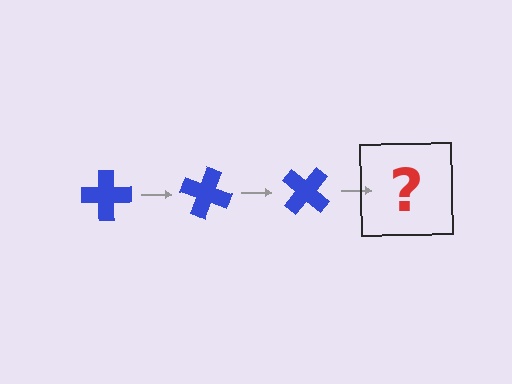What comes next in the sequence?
The next element should be a blue cross rotated 60 degrees.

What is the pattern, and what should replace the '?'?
The pattern is that the cross rotates 20 degrees each step. The '?' should be a blue cross rotated 60 degrees.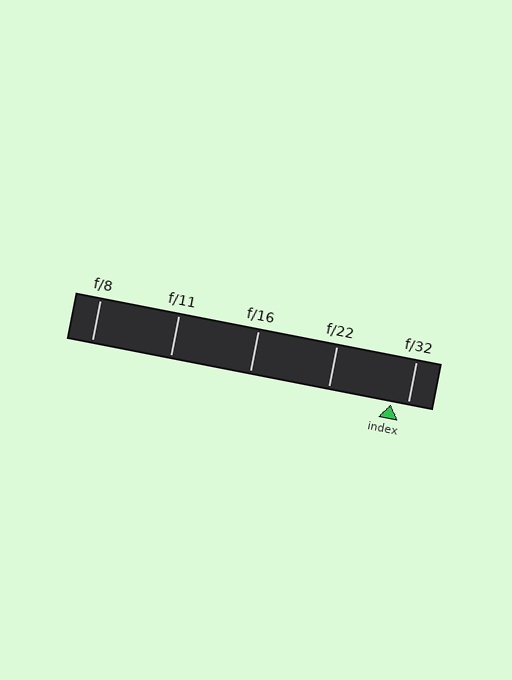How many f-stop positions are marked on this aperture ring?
There are 5 f-stop positions marked.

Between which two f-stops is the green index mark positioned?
The index mark is between f/22 and f/32.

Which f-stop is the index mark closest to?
The index mark is closest to f/32.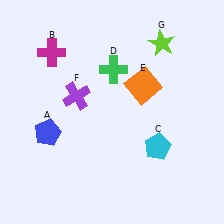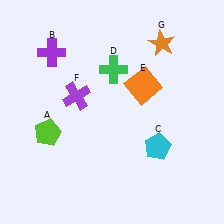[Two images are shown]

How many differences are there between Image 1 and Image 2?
There are 3 differences between the two images.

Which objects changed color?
A changed from blue to lime. B changed from magenta to purple. G changed from lime to orange.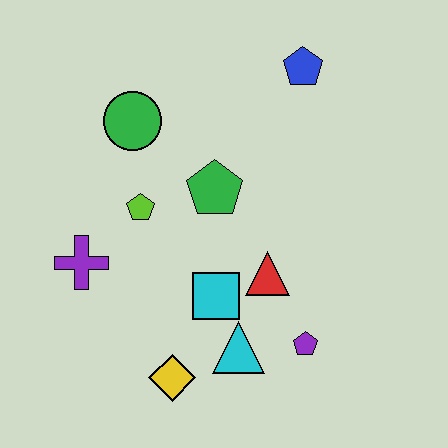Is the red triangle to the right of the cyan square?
Yes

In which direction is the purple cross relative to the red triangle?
The purple cross is to the left of the red triangle.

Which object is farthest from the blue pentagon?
The yellow diamond is farthest from the blue pentagon.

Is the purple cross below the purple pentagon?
No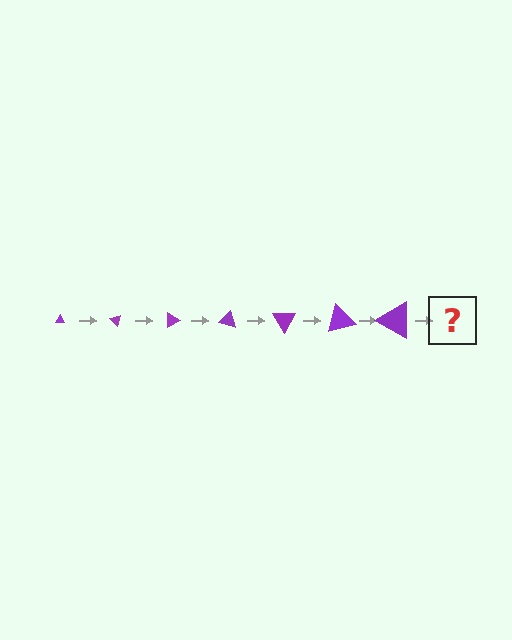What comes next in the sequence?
The next element should be a triangle, larger than the previous one and rotated 315 degrees from the start.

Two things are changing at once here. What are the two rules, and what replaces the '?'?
The two rules are that the triangle grows larger each step and it rotates 45 degrees each step. The '?' should be a triangle, larger than the previous one and rotated 315 degrees from the start.